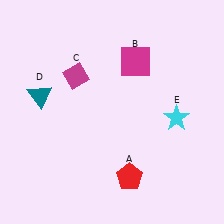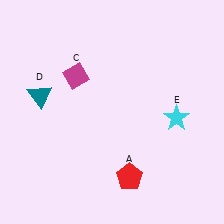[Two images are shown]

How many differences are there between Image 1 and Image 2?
There is 1 difference between the two images.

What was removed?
The magenta square (B) was removed in Image 2.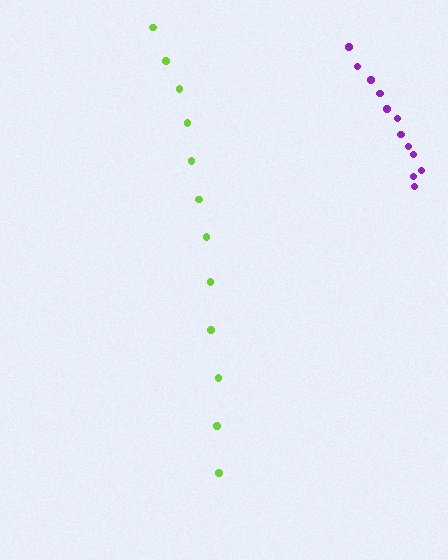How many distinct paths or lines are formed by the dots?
There are 2 distinct paths.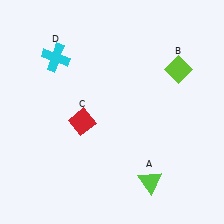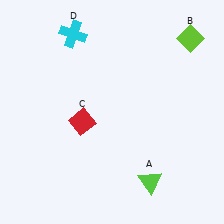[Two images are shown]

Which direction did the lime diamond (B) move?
The lime diamond (B) moved up.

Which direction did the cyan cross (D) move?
The cyan cross (D) moved up.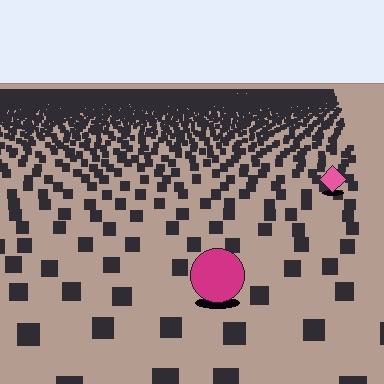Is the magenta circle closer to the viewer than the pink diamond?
Yes. The magenta circle is closer — you can tell from the texture gradient: the ground texture is coarser near it.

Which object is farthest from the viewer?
The pink diamond is farthest from the viewer. It appears smaller and the ground texture around it is denser.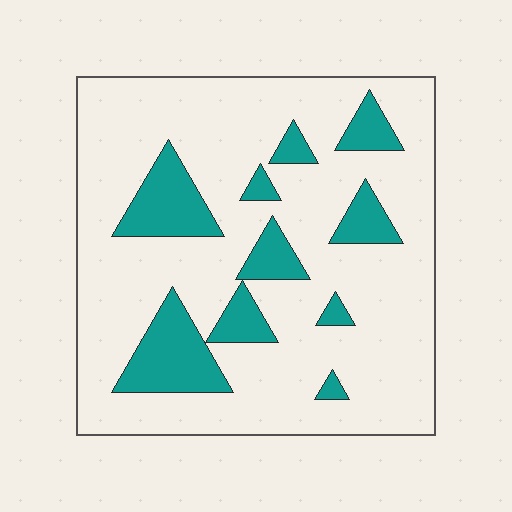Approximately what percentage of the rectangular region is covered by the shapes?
Approximately 20%.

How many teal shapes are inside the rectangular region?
10.